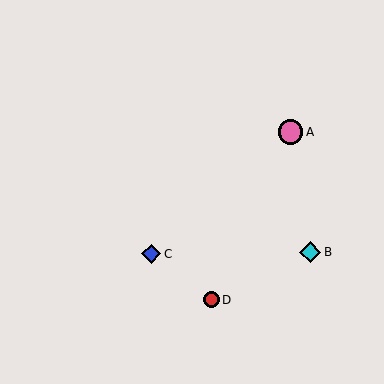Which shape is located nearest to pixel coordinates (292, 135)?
The pink circle (labeled A) at (291, 132) is nearest to that location.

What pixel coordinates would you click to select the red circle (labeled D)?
Click at (211, 300) to select the red circle D.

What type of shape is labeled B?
Shape B is a cyan diamond.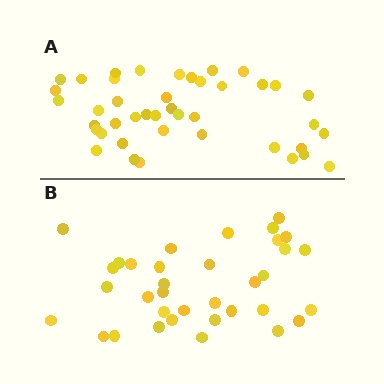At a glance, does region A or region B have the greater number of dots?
Region A (the top region) has more dots.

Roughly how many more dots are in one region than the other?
Region A has roughly 8 or so more dots than region B.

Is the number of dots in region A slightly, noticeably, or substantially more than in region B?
Region A has only slightly more — the two regions are fairly close. The ratio is roughly 1.2 to 1.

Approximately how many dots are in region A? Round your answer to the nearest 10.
About 40 dots. (The exact count is 42, which rounds to 40.)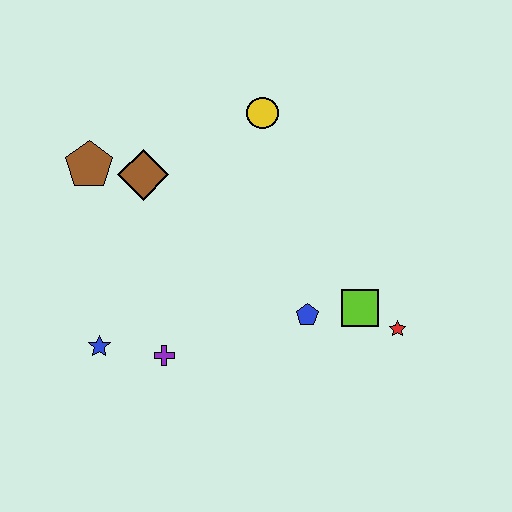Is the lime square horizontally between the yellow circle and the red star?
Yes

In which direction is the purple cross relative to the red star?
The purple cross is to the left of the red star.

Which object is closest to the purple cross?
The blue star is closest to the purple cross.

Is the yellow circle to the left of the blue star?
No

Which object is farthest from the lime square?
The brown pentagon is farthest from the lime square.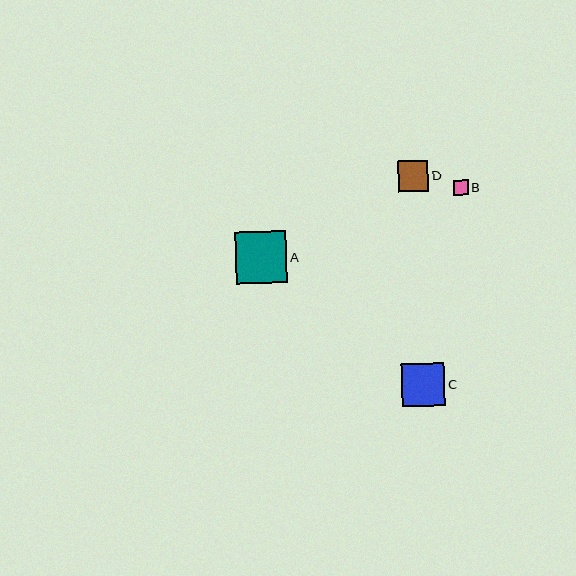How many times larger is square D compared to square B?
Square D is approximately 2.0 times the size of square B.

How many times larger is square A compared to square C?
Square A is approximately 1.2 times the size of square C.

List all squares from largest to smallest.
From largest to smallest: A, C, D, B.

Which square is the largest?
Square A is the largest with a size of approximately 52 pixels.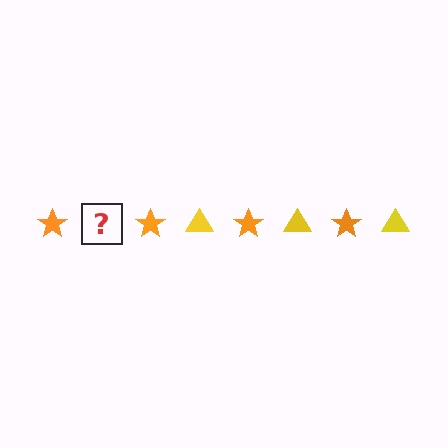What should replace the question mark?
The question mark should be replaced with a yellow triangle.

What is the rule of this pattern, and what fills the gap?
The rule is that the pattern alternates between orange star and yellow triangle. The gap should be filled with a yellow triangle.